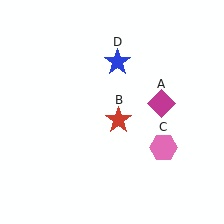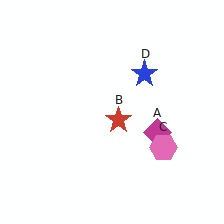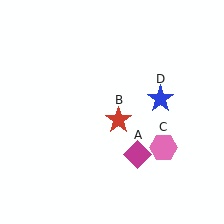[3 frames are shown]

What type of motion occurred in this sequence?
The magenta diamond (object A), blue star (object D) rotated clockwise around the center of the scene.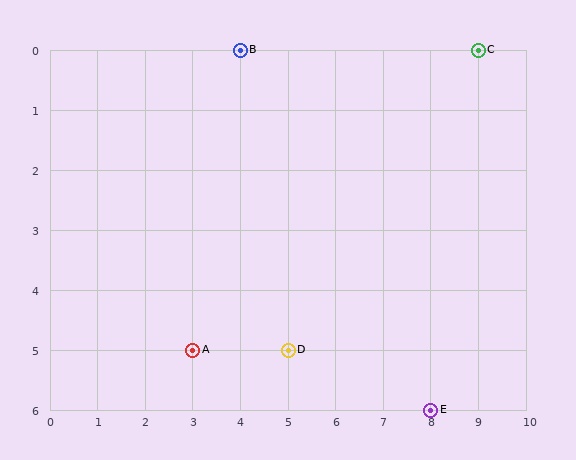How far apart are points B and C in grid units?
Points B and C are 5 columns apart.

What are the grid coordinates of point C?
Point C is at grid coordinates (9, 0).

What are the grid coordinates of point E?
Point E is at grid coordinates (8, 6).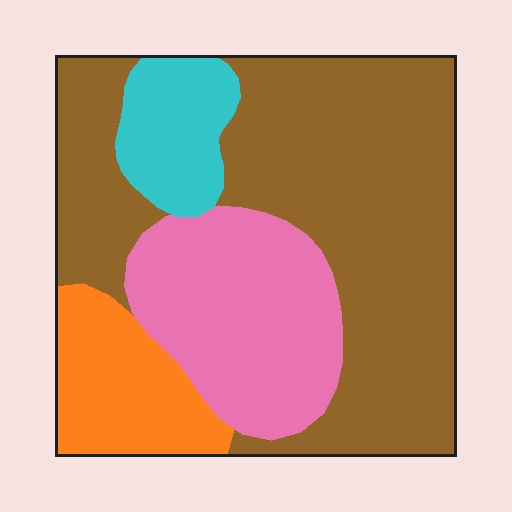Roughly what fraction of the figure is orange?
Orange covers about 15% of the figure.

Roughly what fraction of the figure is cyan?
Cyan takes up about one tenth (1/10) of the figure.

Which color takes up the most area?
Brown, at roughly 55%.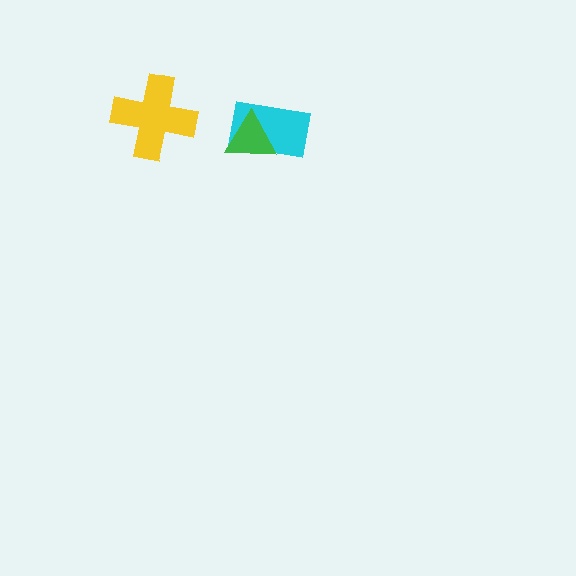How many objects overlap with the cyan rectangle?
1 object overlaps with the cyan rectangle.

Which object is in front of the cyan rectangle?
The green triangle is in front of the cyan rectangle.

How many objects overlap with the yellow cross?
0 objects overlap with the yellow cross.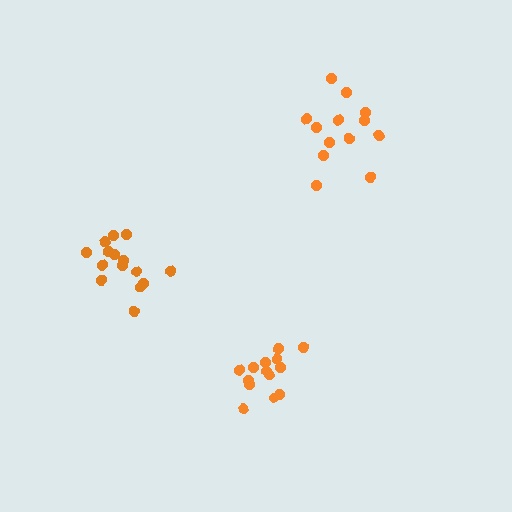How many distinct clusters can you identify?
There are 3 distinct clusters.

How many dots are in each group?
Group 1: 13 dots, Group 2: 15 dots, Group 3: 14 dots (42 total).